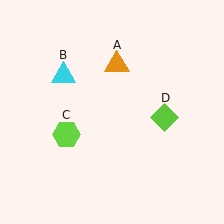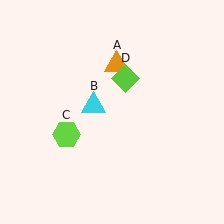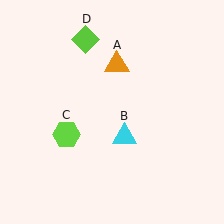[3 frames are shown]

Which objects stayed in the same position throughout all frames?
Orange triangle (object A) and lime hexagon (object C) remained stationary.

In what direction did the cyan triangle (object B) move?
The cyan triangle (object B) moved down and to the right.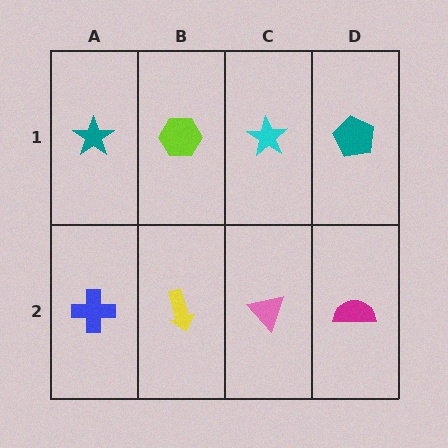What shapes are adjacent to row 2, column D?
A teal pentagon (row 1, column D), a pink triangle (row 2, column C).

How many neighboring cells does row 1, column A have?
2.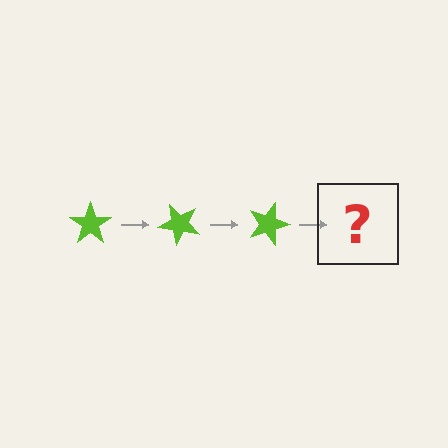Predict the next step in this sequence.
The next step is a lime star rotated 135 degrees.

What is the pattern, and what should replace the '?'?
The pattern is that the star rotates 45 degrees each step. The '?' should be a lime star rotated 135 degrees.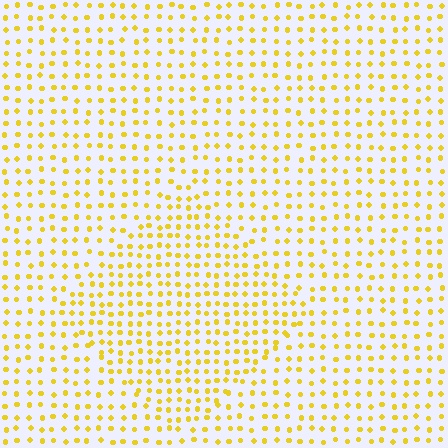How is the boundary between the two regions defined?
The boundary is defined by a change in element density (approximately 1.5x ratio). All elements are the same color, size, and shape.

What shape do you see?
I see a diamond.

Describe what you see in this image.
The image contains small yellow elements arranged at two different densities. A diamond-shaped region is visible where the elements are more densely packed than the surrounding area.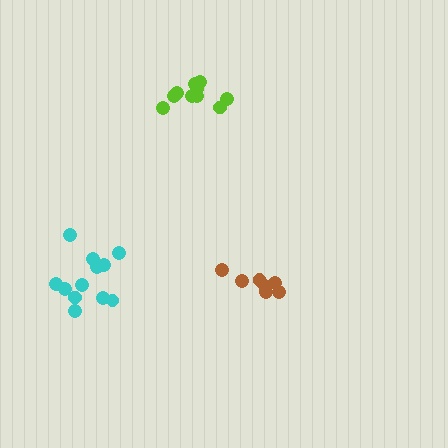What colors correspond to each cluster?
The clusters are colored: lime, brown, cyan.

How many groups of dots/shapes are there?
There are 3 groups.